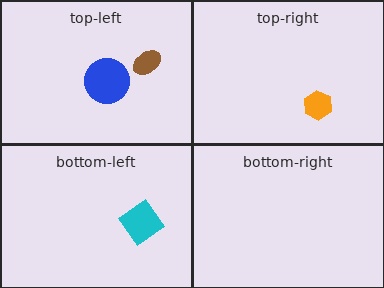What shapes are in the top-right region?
The orange hexagon.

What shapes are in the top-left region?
The brown ellipse, the blue circle.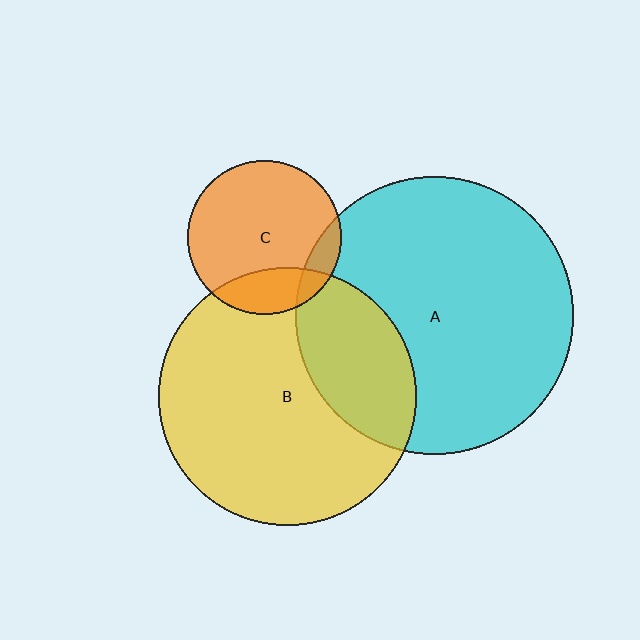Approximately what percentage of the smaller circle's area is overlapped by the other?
Approximately 20%.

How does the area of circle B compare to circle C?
Approximately 2.8 times.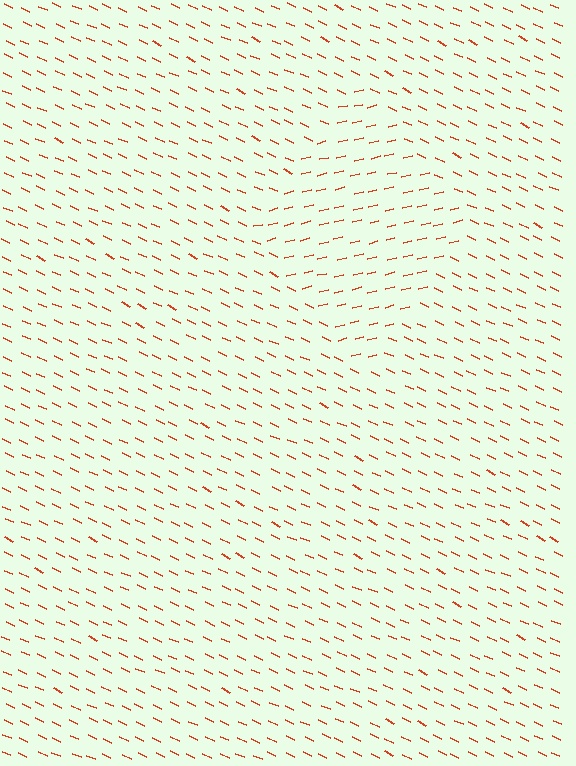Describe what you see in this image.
The image is filled with small red line segments. A diamond region in the image has lines oriented differently from the surrounding lines, creating a visible texture boundary.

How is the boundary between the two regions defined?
The boundary is defined purely by a change in line orientation (approximately 38 degrees difference). All lines are the same color and thickness.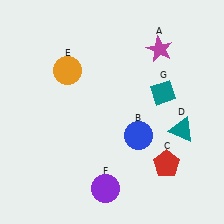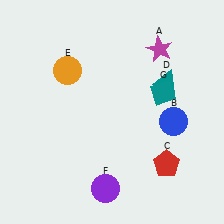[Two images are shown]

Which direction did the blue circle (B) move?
The blue circle (B) moved right.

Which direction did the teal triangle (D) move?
The teal triangle (D) moved up.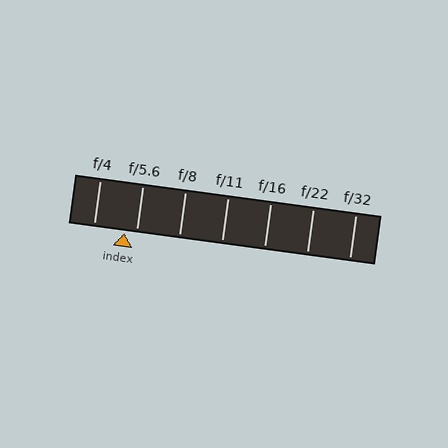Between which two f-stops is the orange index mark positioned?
The index mark is between f/4 and f/5.6.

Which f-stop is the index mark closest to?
The index mark is closest to f/5.6.